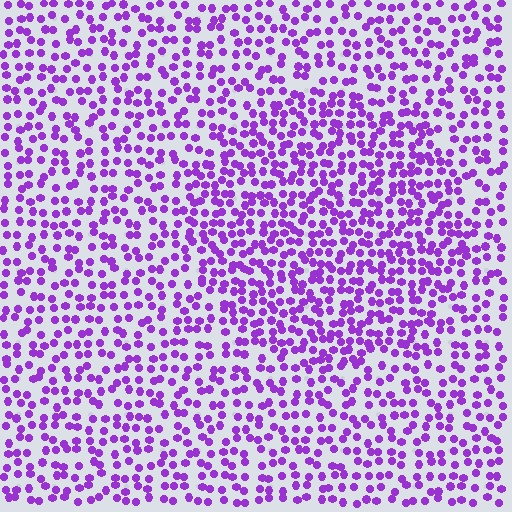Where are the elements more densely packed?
The elements are more densely packed inside the circle boundary.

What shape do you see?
I see a circle.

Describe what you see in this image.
The image contains small purple elements arranged at two different densities. A circle-shaped region is visible where the elements are more densely packed than the surrounding area.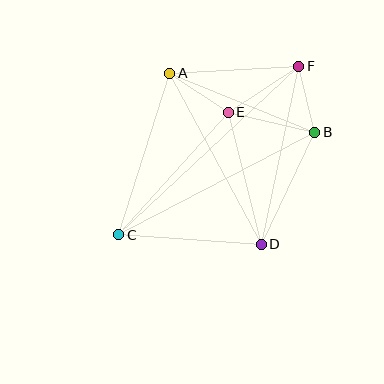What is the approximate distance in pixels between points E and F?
The distance between E and F is approximately 84 pixels.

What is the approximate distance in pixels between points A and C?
The distance between A and C is approximately 169 pixels.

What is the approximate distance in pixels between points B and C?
The distance between B and C is approximately 221 pixels.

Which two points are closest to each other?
Points B and F are closest to each other.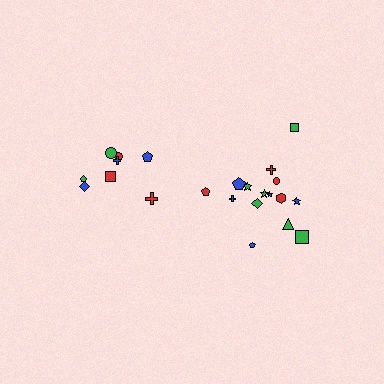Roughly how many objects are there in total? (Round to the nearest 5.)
Roughly 25 objects in total.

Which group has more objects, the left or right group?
The right group.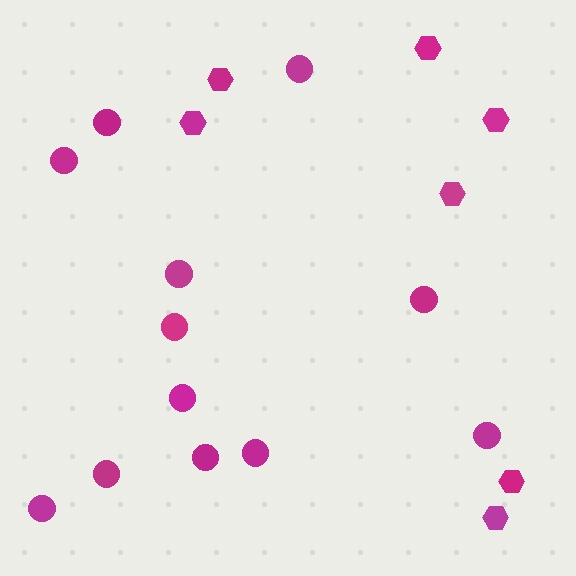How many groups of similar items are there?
There are 2 groups: one group of circles (12) and one group of hexagons (7).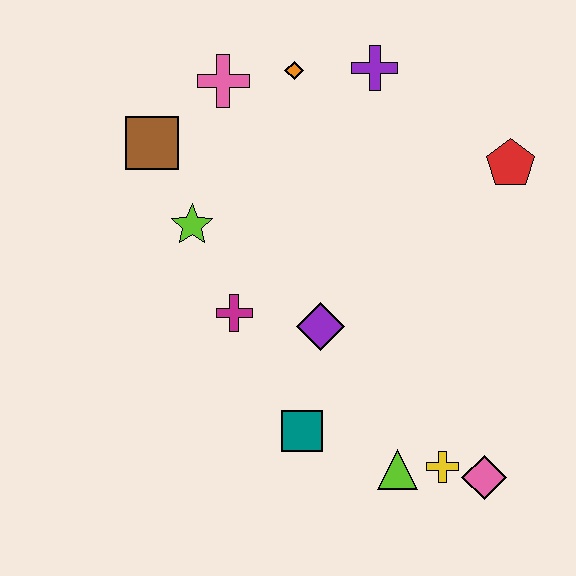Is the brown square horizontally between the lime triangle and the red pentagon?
No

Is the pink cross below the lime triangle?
No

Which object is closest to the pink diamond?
The yellow cross is closest to the pink diamond.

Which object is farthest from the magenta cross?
The red pentagon is farthest from the magenta cross.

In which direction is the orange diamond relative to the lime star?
The orange diamond is above the lime star.